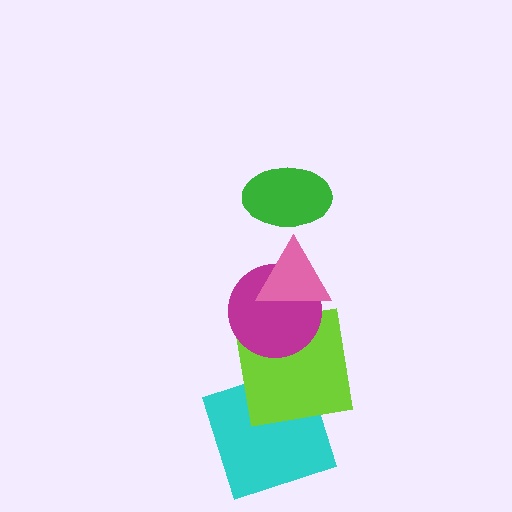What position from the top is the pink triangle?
The pink triangle is 2nd from the top.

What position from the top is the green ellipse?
The green ellipse is 1st from the top.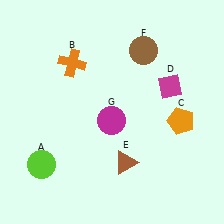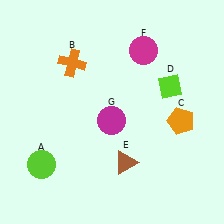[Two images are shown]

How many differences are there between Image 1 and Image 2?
There are 2 differences between the two images.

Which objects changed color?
D changed from magenta to lime. F changed from brown to magenta.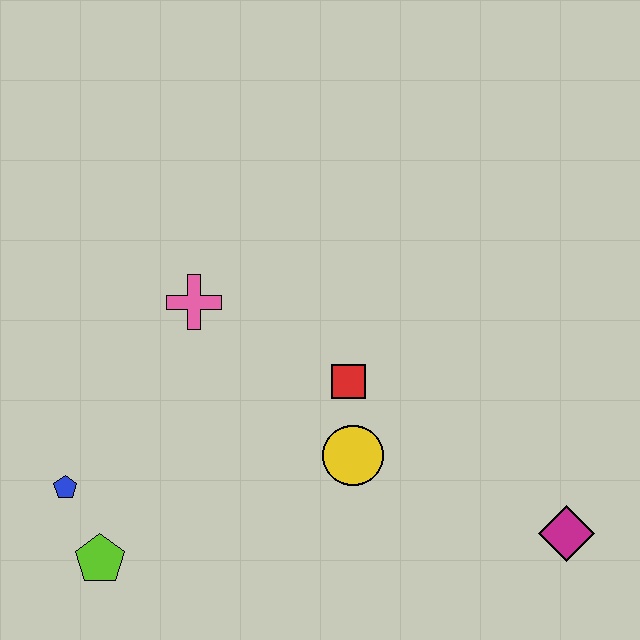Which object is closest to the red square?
The yellow circle is closest to the red square.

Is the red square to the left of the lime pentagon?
No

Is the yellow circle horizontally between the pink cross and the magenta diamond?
Yes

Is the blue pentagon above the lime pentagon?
Yes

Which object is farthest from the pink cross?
The magenta diamond is farthest from the pink cross.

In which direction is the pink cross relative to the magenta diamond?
The pink cross is to the left of the magenta diamond.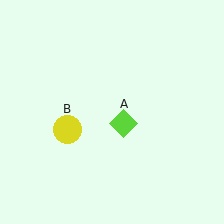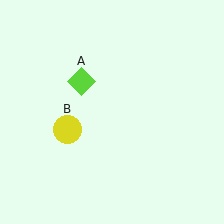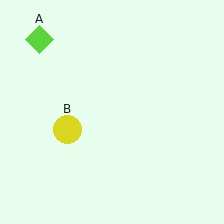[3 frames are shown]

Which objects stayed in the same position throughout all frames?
Yellow circle (object B) remained stationary.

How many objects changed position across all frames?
1 object changed position: lime diamond (object A).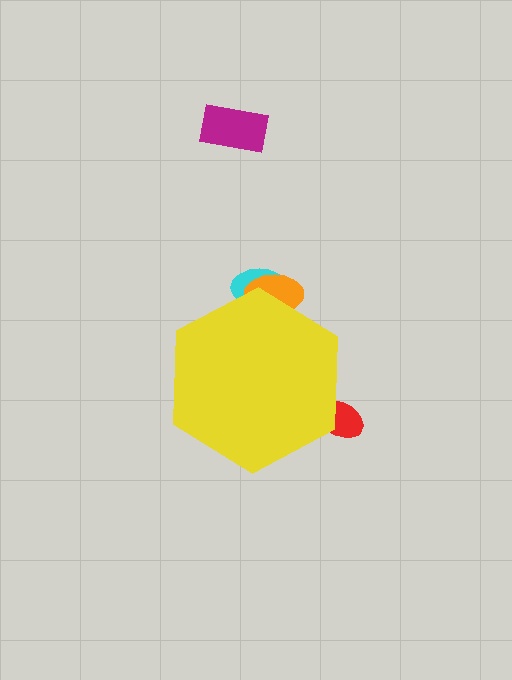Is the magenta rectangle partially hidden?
No, the magenta rectangle is fully visible.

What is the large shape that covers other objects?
A yellow hexagon.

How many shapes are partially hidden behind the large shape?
3 shapes are partially hidden.